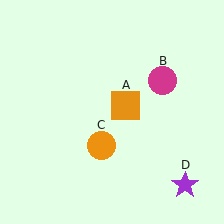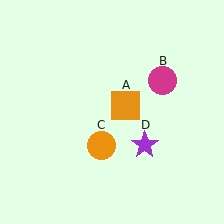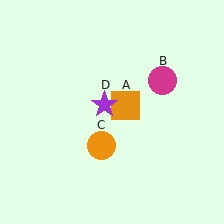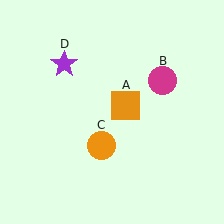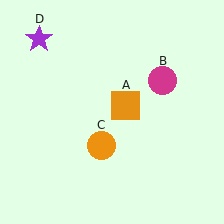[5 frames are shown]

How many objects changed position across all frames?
1 object changed position: purple star (object D).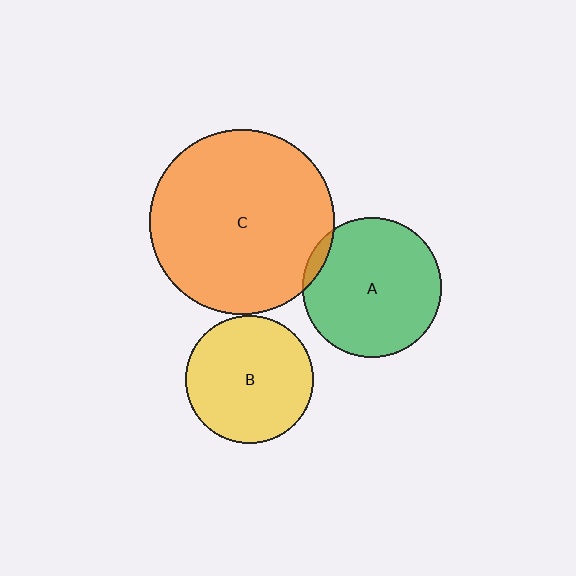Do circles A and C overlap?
Yes.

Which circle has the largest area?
Circle C (orange).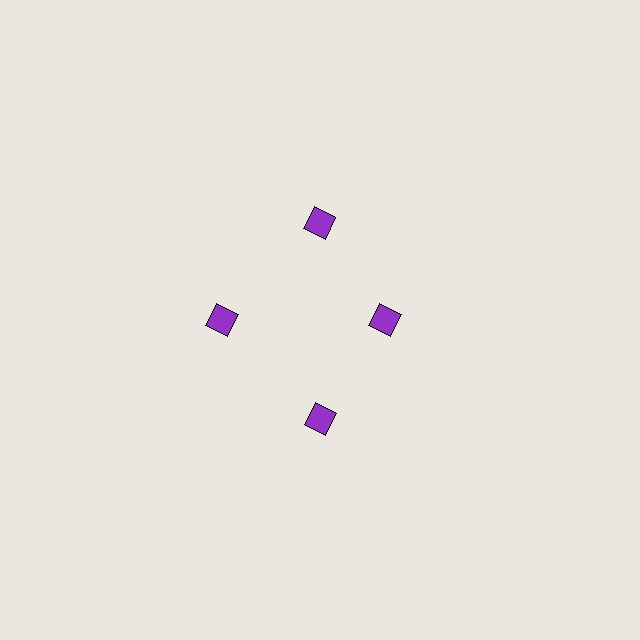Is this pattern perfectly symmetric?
No. The 4 purple diamonds are arranged in a ring, but one element near the 3 o'clock position is pulled inward toward the center, breaking the 4-fold rotational symmetry.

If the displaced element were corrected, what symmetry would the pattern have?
It would have 4-fold rotational symmetry — the pattern would map onto itself every 90 degrees.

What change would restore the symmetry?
The symmetry would be restored by moving it outward, back onto the ring so that all 4 diamonds sit at equal angles and equal distance from the center.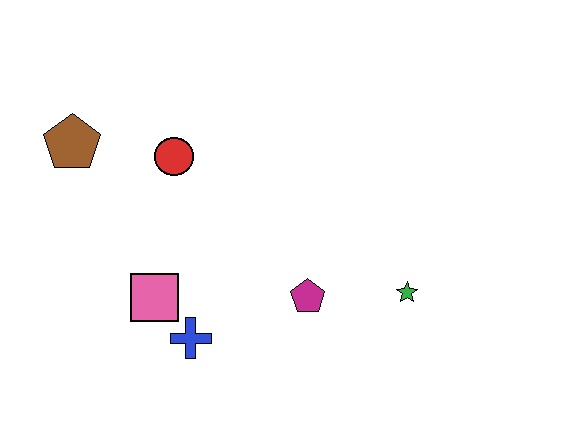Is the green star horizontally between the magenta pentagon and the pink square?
No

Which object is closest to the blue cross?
The pink square is closest to the blue cross.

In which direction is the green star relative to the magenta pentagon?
The green star is to the right of the magenta pentagon.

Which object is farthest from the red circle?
The green star is farthest from the red circle.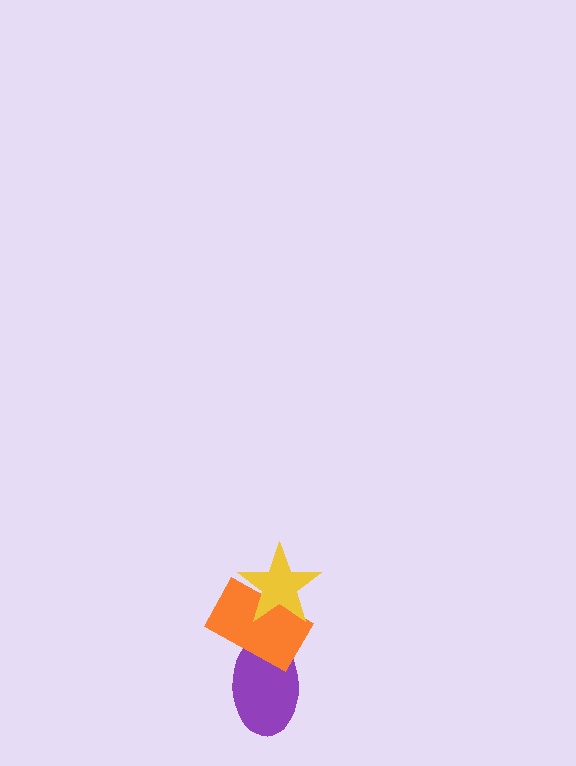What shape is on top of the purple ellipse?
The orange rectangle is on top of the purple ellipse.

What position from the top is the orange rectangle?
The orange rectangle is 2nd from the top.